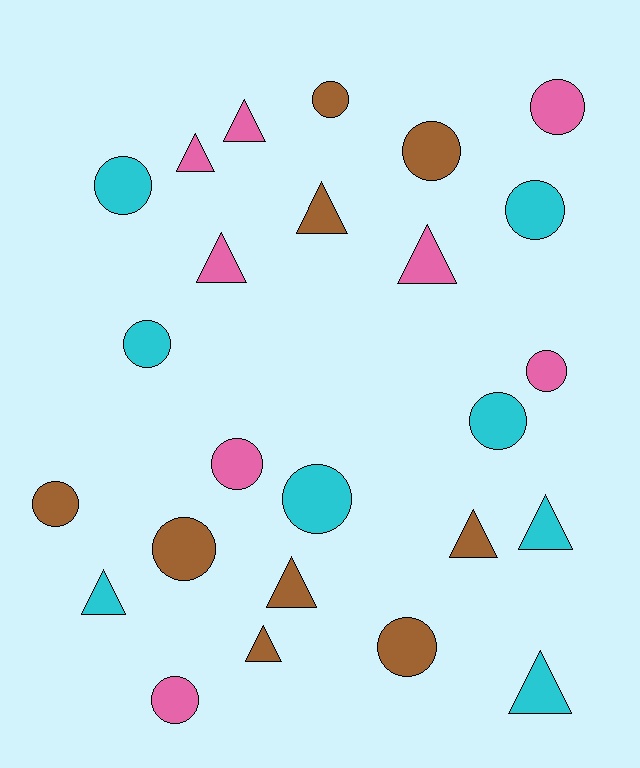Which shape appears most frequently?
Circle, with 14 objects.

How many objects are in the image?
There are 25 objects.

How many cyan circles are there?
There are 5 cyan circles.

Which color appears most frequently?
Brown, with 9 objects.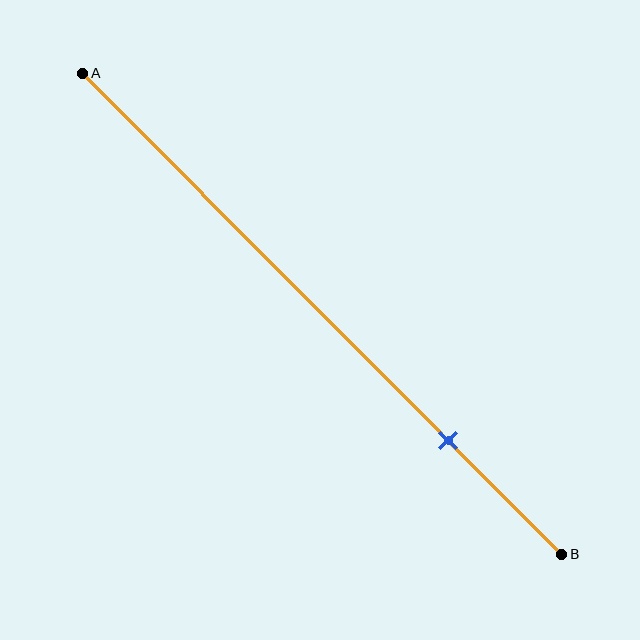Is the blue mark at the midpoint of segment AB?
No, the mark is at about 75% from A, not at the 50% midpoint.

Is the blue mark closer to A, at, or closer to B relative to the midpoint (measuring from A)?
The blue mark is closer to point B than the midpoint of segment AB.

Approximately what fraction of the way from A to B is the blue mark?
The blue mark is approximately 75% of the way from A to B.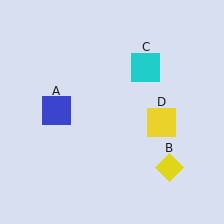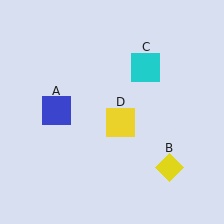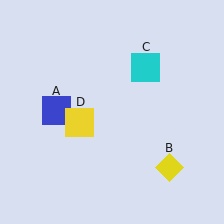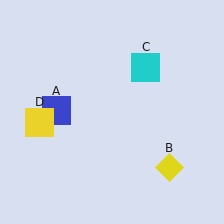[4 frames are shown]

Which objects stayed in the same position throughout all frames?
Blue square (object A) and yellow diamond (object B) and cyan square (object C) remained stationary.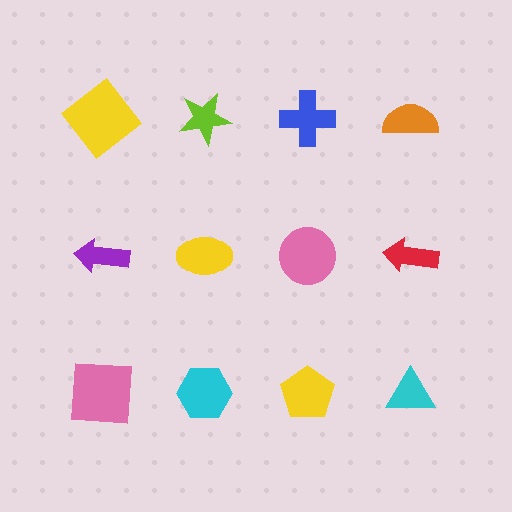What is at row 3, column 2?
A cyan hexagon.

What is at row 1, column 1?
A yellow diamond.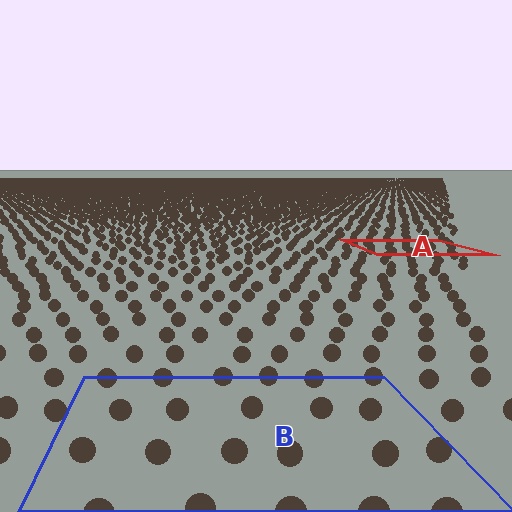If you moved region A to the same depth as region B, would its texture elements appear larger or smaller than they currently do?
They would appear larger. At a closer depth, the same texture elements are projected at a bigger on-screen size.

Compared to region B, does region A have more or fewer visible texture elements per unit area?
Region A has more texture elements per unit area — they are packed more densely because it is farther away.